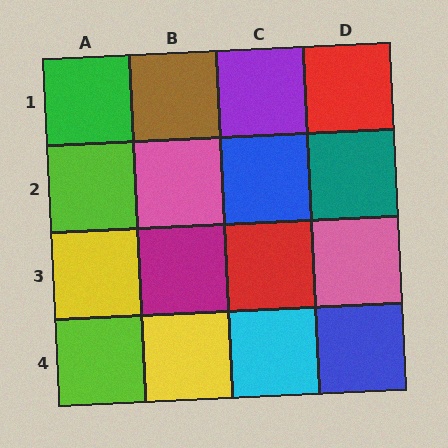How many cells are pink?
2 cells are pink.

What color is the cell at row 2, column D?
Teal.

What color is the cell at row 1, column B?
Brown.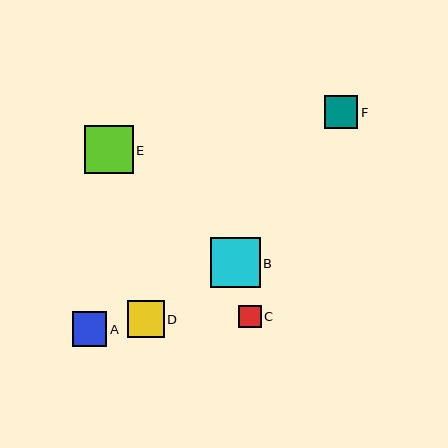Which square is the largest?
Square B is the largest with a size of approximately 50 pixels.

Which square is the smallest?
Square C is the smallest with a size of approximately 23 pixels.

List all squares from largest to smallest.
From largest to smallest: B, E, D, A, F, C.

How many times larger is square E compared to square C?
Square E is approximately 2.2 times the size of square C.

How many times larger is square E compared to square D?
Square E is approximately 1.3 times the size of square D.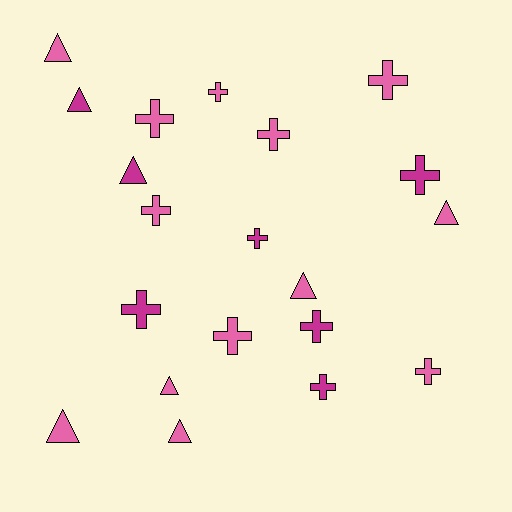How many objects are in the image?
There are 20 objects.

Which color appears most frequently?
Pink, with 13 objects.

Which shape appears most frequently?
Cross, with 12 objects.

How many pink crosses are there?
There are 7 pink crosses.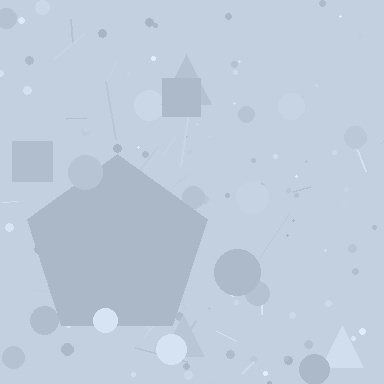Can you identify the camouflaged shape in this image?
The camouflaged shape is a pentagon.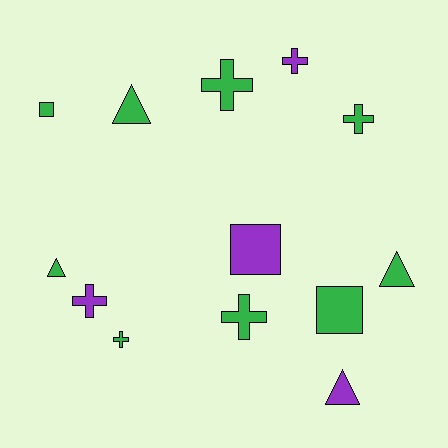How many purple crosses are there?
There are 2 purple crosses.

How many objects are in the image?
There are 13 objects.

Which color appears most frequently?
Green, with 9 objects.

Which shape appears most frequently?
Cross, with 6 objects.